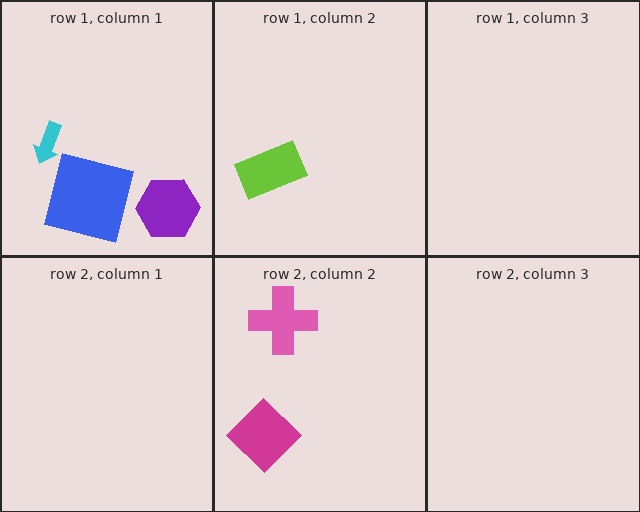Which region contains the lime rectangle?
The row 1, column 2 region.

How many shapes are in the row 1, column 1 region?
3.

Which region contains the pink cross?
The row 2, column 2 region.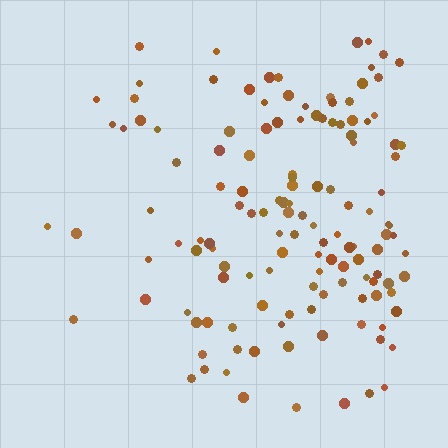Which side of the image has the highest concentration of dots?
The right.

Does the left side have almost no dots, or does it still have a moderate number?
Still a moderate number, just noticeably fewer than the right.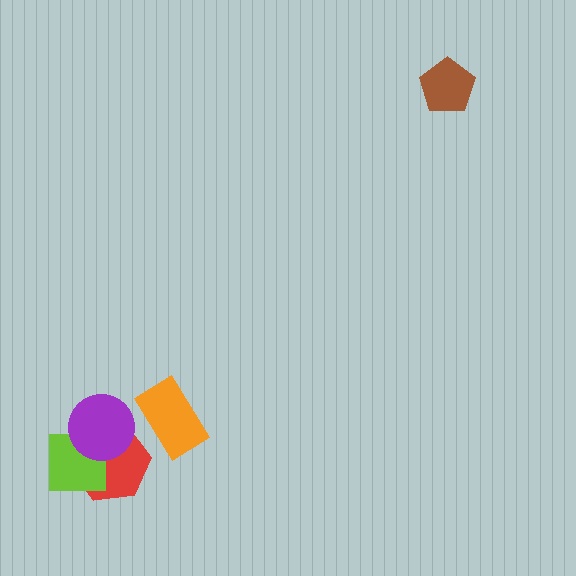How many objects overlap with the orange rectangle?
0 objects overlap with the orange rectangle.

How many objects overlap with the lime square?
2 objects overlap with the lime square.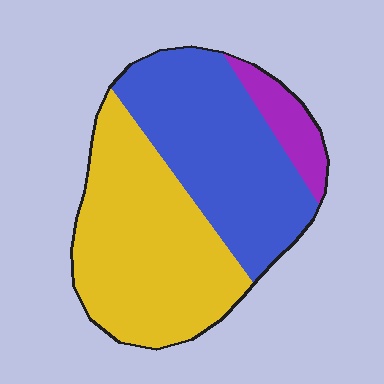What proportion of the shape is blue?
Blue covers around 45% of the shape.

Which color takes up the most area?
Yellow, at roughly 50%.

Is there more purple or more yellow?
Yellow.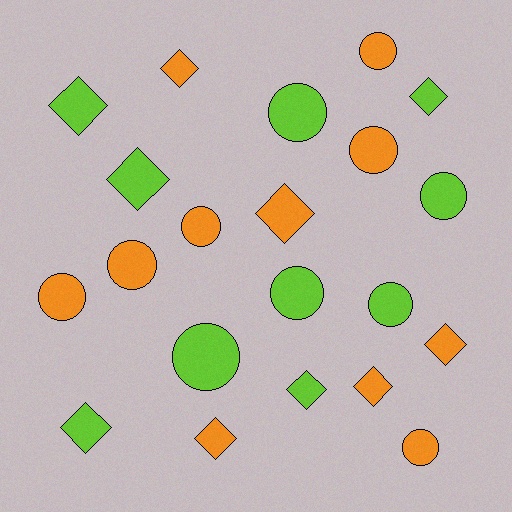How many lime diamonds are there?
There are 5 lime diamonds.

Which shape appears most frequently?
Circle, with 11 objects.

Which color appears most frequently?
Orange, with 11 objects.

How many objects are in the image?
There are 21 objects.